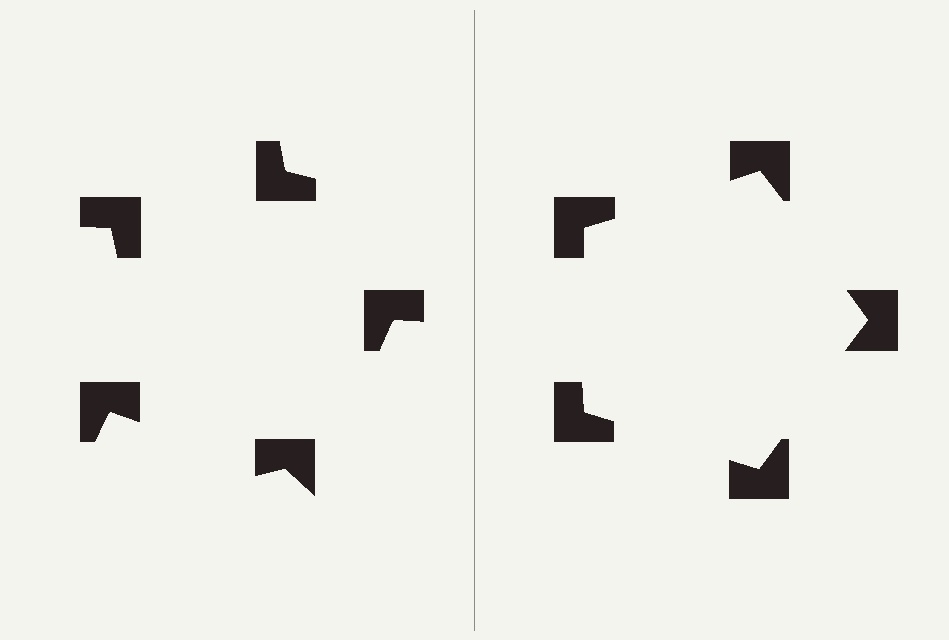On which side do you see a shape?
An illusory pentagon appears on the right side. On the left side the wedge cuts are rotated, so no coherent shape forms.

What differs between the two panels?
The notched squares are positioned identically on both sides; only the wedge orientations differ. On the right they align to a pentagon; on the left they are misaligned.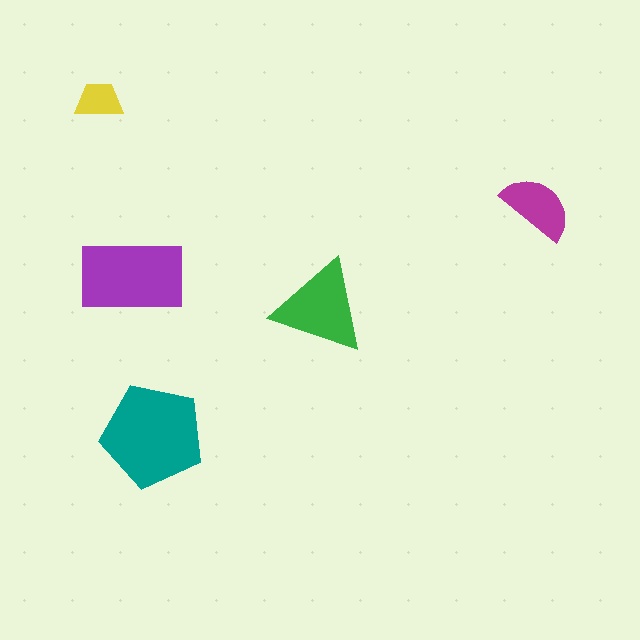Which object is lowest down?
The teal pentagon is bottommost.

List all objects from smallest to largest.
The yellow trapezoid, the magenta semicircle, the green triangle, the purple rectangle, the teal pentagon.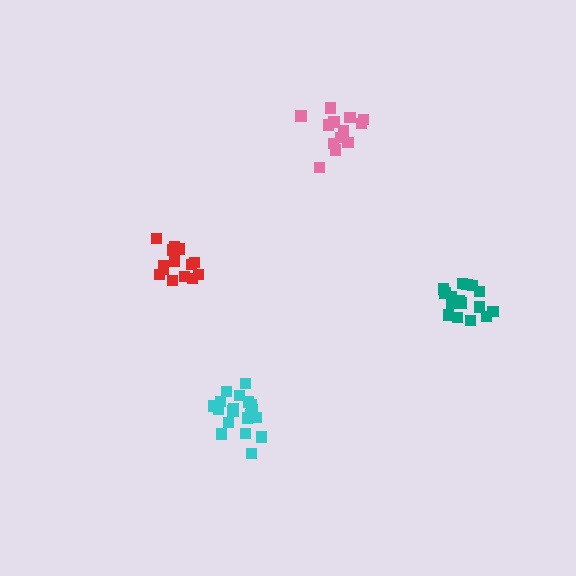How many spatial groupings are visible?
There are 4 spatial groupings.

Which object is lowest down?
The cyan cluster is bottommost.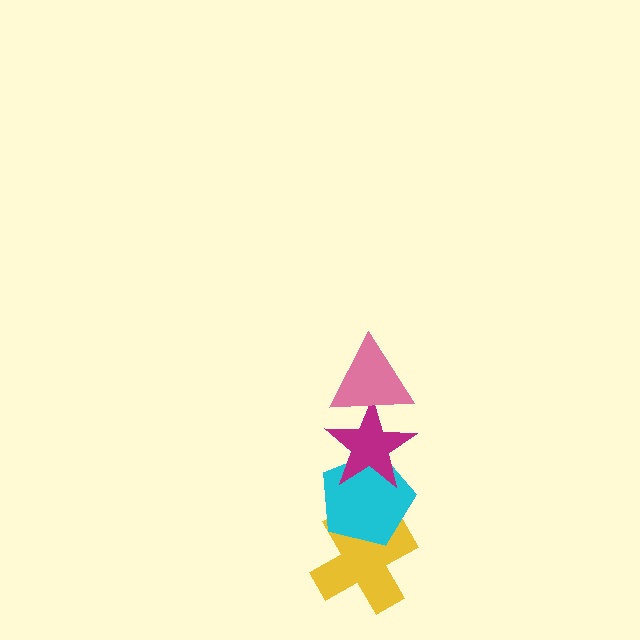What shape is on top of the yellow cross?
The cyan pentagon is on top of the yellow cross.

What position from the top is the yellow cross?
The yellow cross is 4th from the top.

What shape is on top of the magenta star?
The pink triangle is on top of the magenta star.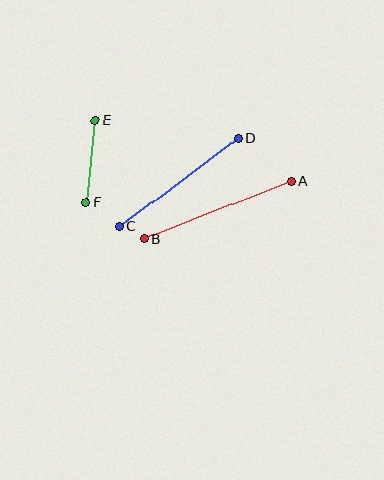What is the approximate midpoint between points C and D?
The midpoint is at approximately (179, 182) pixels.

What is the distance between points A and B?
The distance is approximately 157 pixels.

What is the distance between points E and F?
The distance is approximately 82 pixels.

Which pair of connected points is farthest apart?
Points A and B are farthest apart.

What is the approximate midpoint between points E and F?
The midpoint is at approximately (91, 161) pixels.